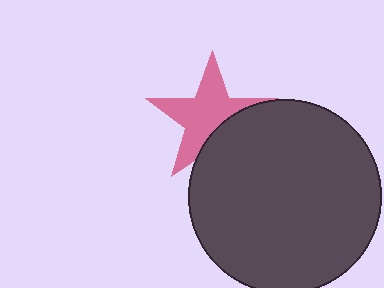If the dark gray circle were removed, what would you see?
You would see the complete pink star.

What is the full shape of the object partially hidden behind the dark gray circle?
The partially hidden object is a pink star.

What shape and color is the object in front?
The object in front is a dark gray circle.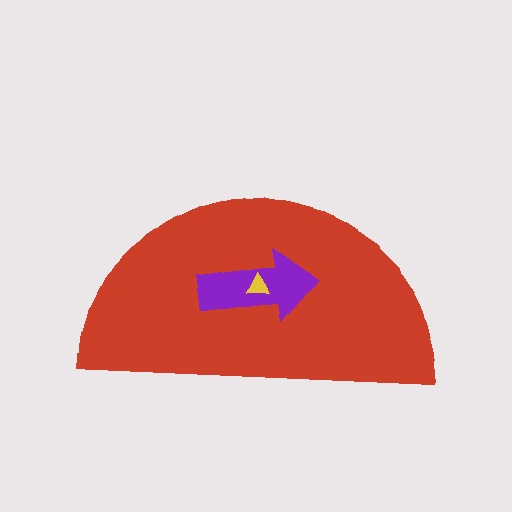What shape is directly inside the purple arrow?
The yellow triangle.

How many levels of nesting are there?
3.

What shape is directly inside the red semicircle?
The purple arrow.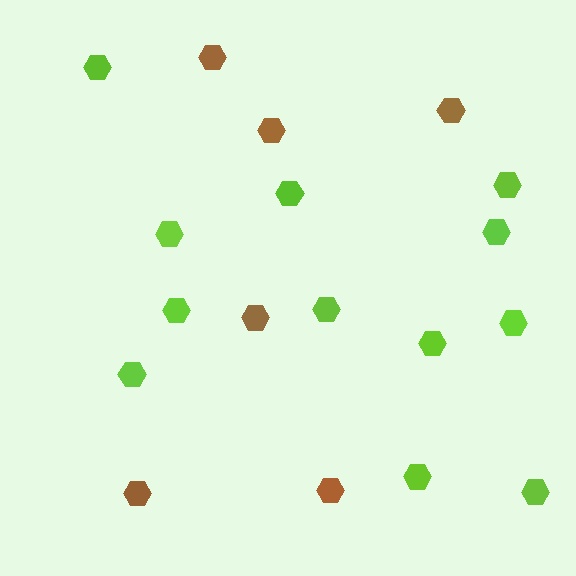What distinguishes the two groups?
There are 2 groups: one group of lime hexagons (12) and one group of brown hexagons (6).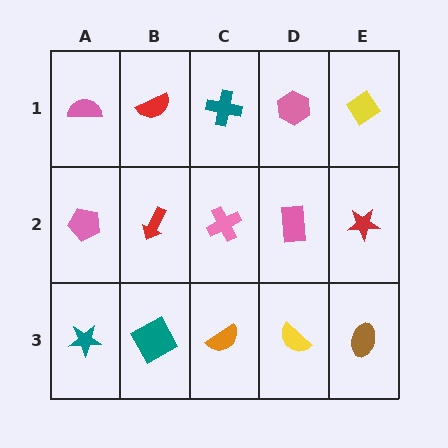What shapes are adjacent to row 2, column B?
A red semicircle (row 1, column B), a teal square (row 3, column B), a pink pentagon (row 2, column A), a pink cross (row 2, column C).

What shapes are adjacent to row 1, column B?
A red arrow (row 2, column B), a pink semicircle (row 1, column A), a teal cross (row 1, column C).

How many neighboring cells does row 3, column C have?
3.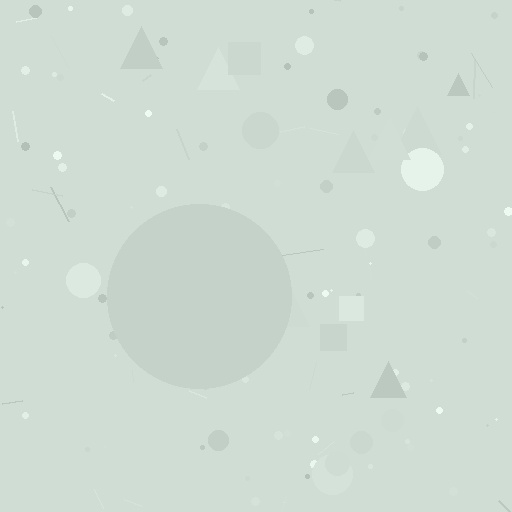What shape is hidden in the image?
A circle is hidden in the image.